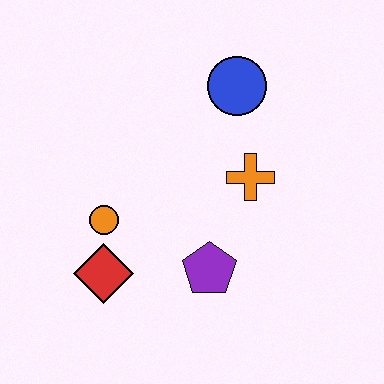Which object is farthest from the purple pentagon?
The blue circle is farthest from the purple pentagon.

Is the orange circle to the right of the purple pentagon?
No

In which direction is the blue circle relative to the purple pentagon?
The blue circle is above the purple pentagon.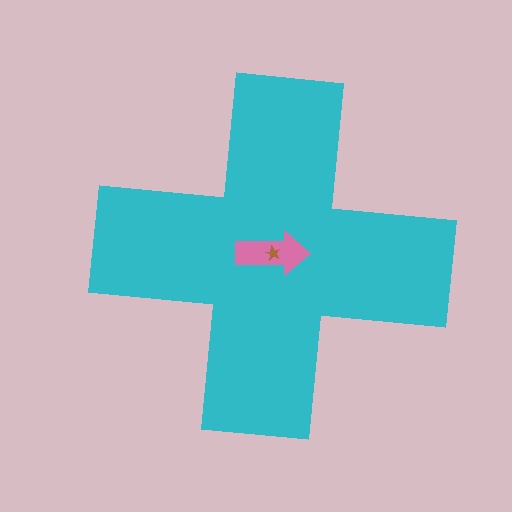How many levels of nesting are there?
3.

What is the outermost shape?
The cyan cross.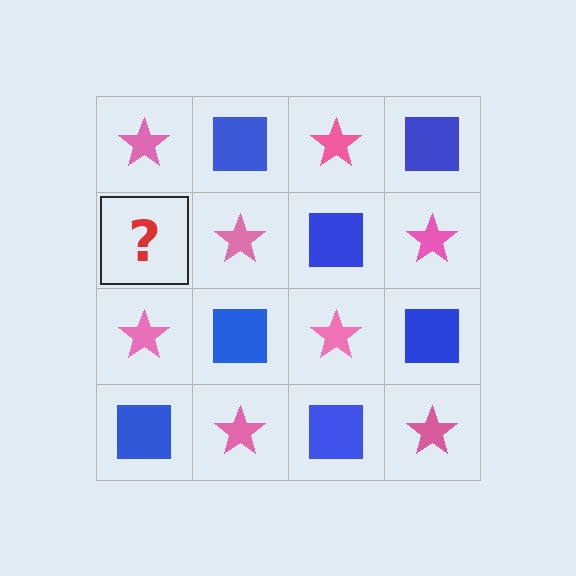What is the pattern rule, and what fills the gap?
The rule is that it alternates pink star and blue square in a checkerboard pattern. The gap should be filled with a blue square.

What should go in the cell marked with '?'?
The missing cell should contain a blue square.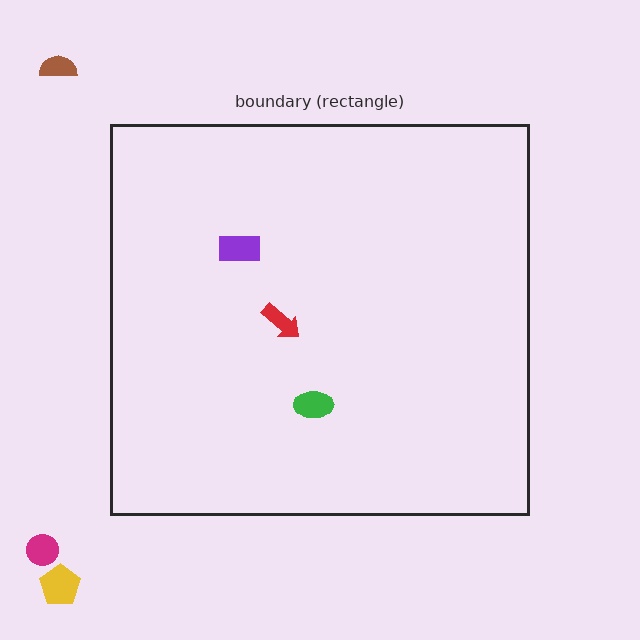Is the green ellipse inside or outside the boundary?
Inside.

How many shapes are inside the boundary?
3 inside, 3 outside.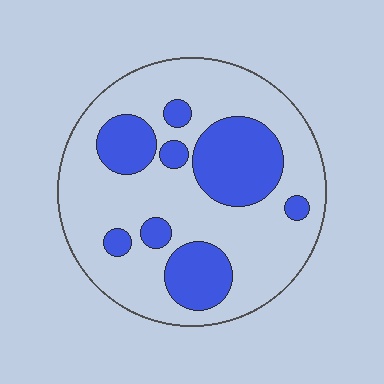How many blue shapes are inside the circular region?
8.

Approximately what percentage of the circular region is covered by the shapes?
Approximately 30%.